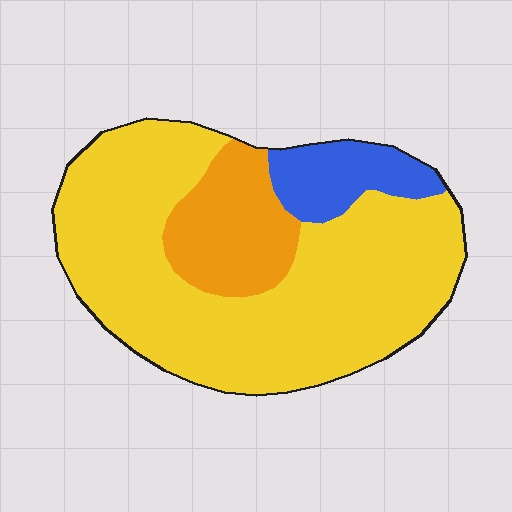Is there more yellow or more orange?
Yellow.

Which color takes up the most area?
Yellow, at roughly 70%.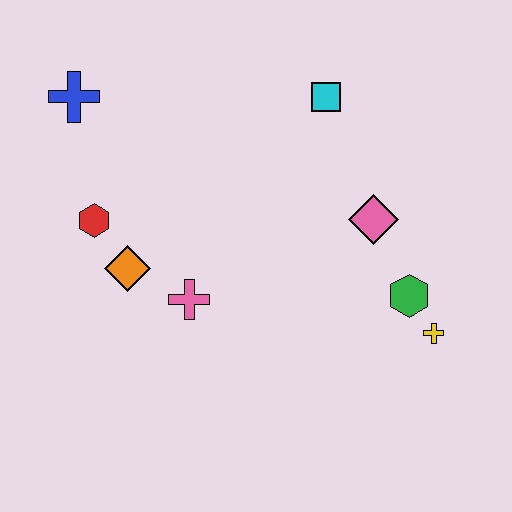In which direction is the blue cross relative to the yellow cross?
The blue cross is to the left of the yellow cross.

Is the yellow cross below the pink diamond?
Yes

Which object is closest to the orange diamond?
The red hexagon is closest to the orange diamond.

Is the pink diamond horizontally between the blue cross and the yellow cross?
Yes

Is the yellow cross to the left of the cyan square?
No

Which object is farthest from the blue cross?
The yellow cross is farthest from the blue cross.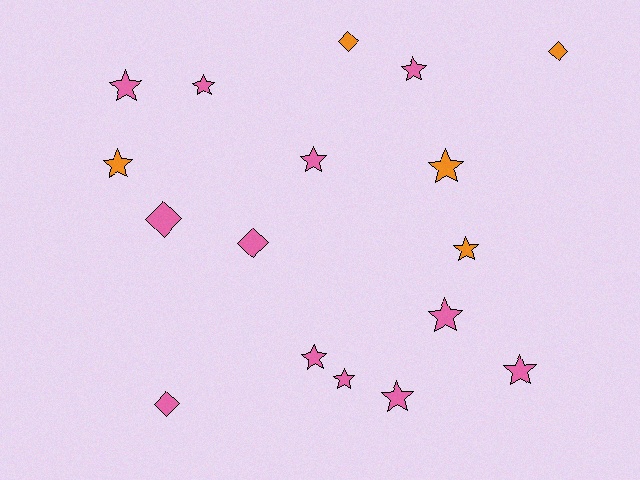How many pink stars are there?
There are 9 pink stars.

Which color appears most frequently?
Pink, with 12 objects.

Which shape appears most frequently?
Star, with 12 objects.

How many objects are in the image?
There are 17 objects.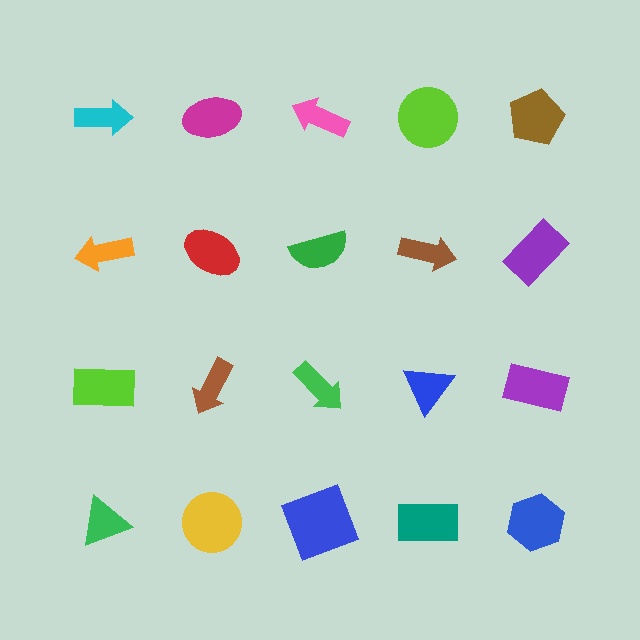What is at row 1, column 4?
A lime circle.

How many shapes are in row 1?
5 shapes.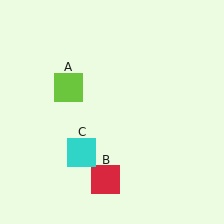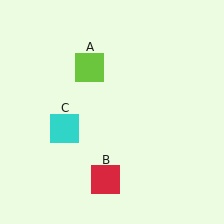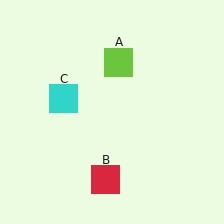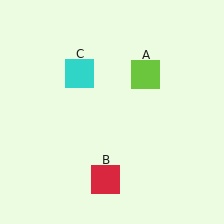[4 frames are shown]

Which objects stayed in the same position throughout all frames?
Red square (object B) remained stationary.